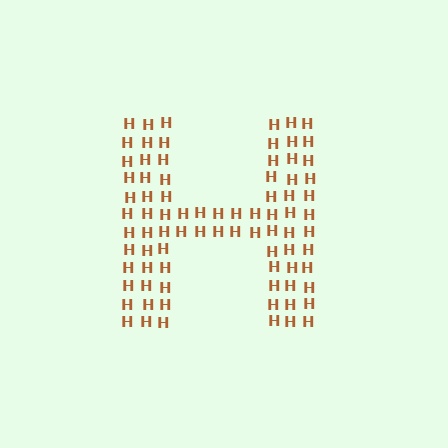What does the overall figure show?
The overall figure shows the letter H.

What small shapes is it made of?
It is made of small letter H's.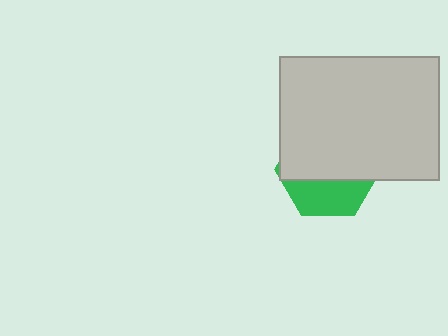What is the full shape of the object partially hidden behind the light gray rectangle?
The partially hidden object is a green hexagon.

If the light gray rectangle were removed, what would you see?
You would see the complete green hexagon.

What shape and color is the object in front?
The object in front is a light gray rectangle.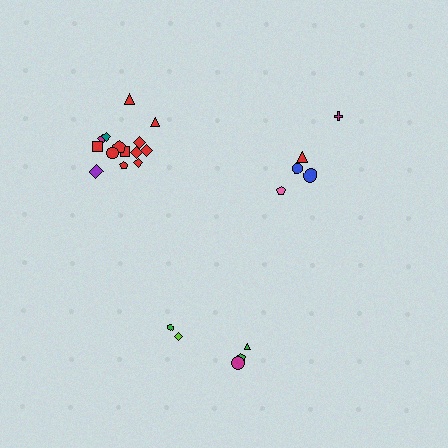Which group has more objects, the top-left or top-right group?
The top-left group.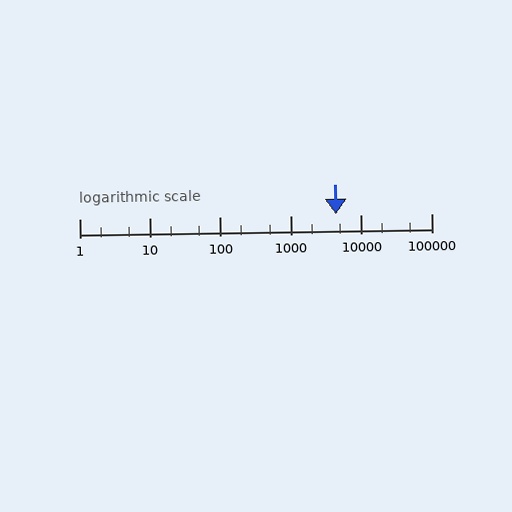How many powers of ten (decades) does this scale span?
The scale spans 5 decades, from 1 to 100000.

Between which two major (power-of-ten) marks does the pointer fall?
The pointer is between 1000 and 10000.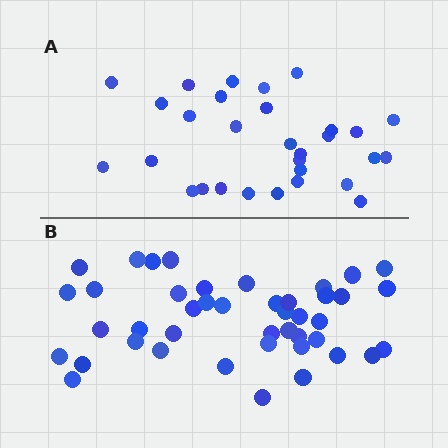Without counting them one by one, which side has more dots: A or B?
Region B (the bottom region) has more dots.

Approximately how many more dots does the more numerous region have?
Region B has approximately 15 more dots than region A.